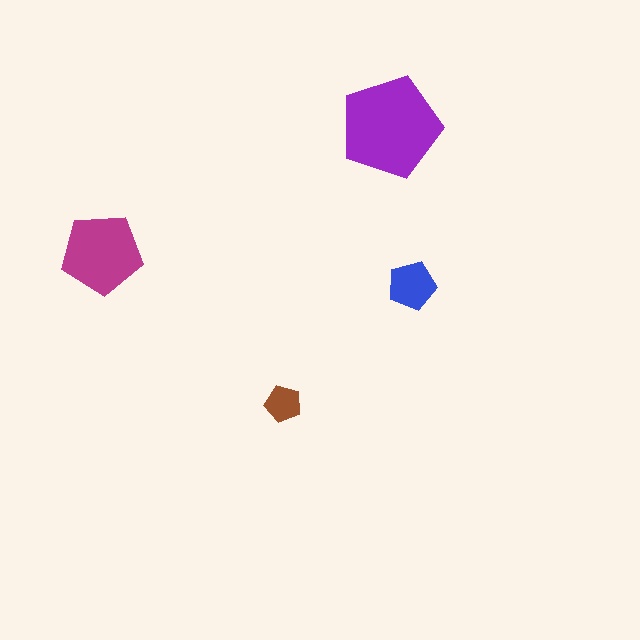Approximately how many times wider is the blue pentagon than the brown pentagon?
About 1.5 times wider.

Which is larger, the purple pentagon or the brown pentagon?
The purple one.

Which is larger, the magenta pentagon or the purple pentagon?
The purple one.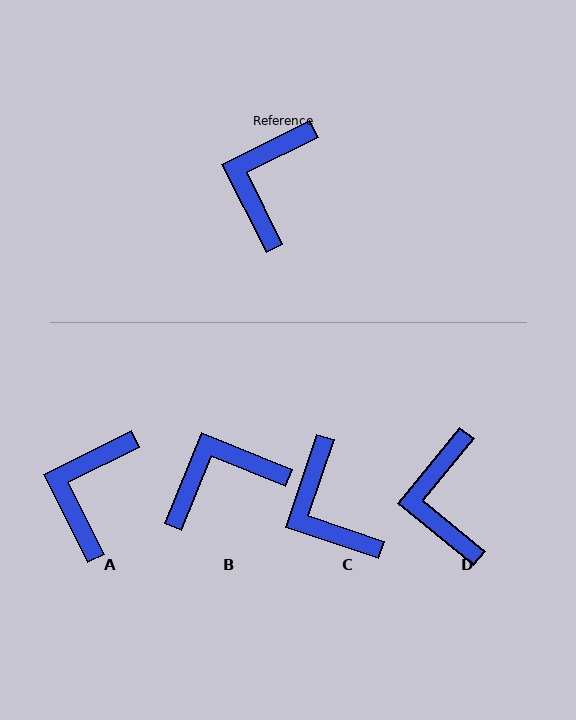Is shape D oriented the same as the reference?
No, it is off by about 24 degrees.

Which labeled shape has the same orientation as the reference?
A.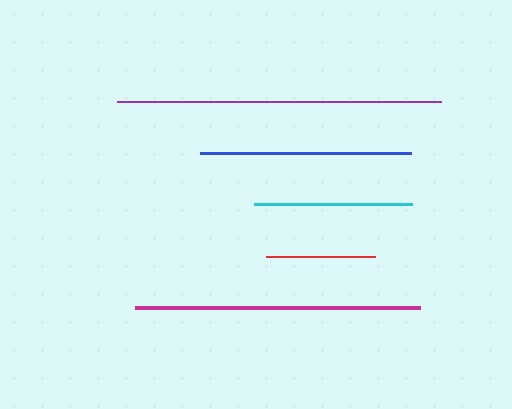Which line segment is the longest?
The purple line is the longest at approximately 324 pixels.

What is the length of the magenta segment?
The magenta segment is approximately 285 pixels long.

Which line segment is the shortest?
The red line is the shortest at approximately 109 pixels.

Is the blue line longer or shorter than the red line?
The blue line is longer than the red line.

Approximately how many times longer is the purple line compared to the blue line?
The purple line is approximately 1.5 times the length of the blue line.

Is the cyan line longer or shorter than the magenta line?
The magenta line is longer than the cyan line.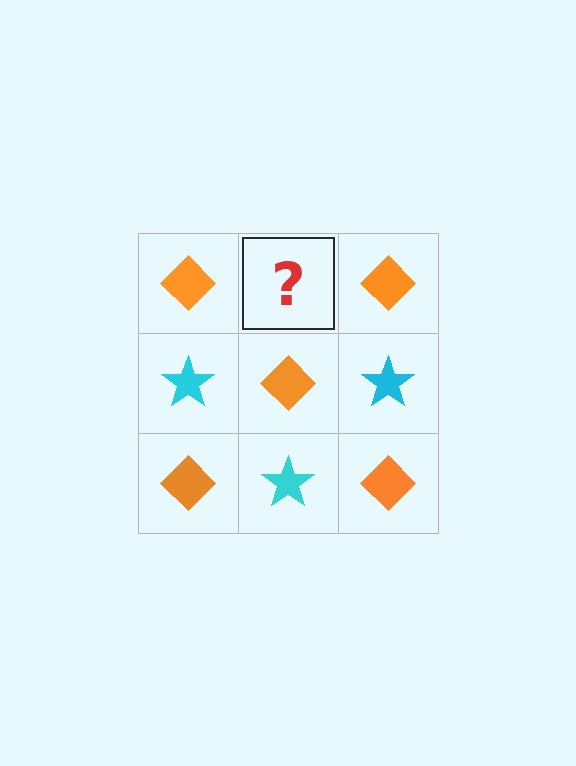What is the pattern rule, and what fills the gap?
The rule is that it alternates orange diamond and cyan star in a checkerboard pattern. The gap should be filled with a cyan star.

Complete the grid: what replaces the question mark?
The question mark should be replaced with a cyan star.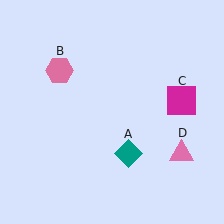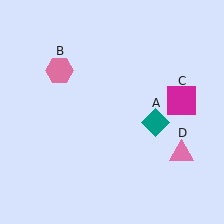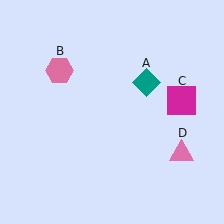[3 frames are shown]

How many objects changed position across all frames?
1 object changed position: teal diamond (object A).